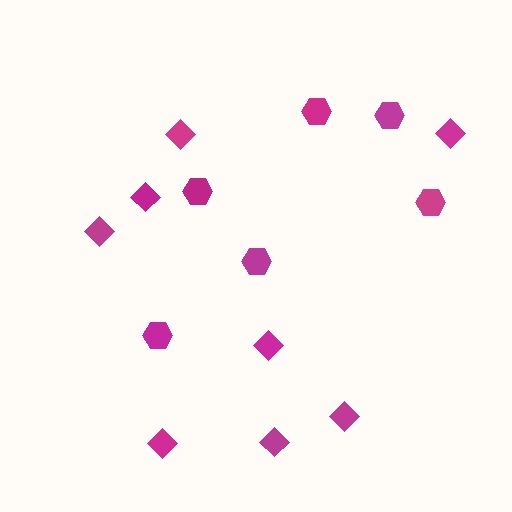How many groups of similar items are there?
There are 2 groups: one group of hexagons (6) and one group of diamonds (8).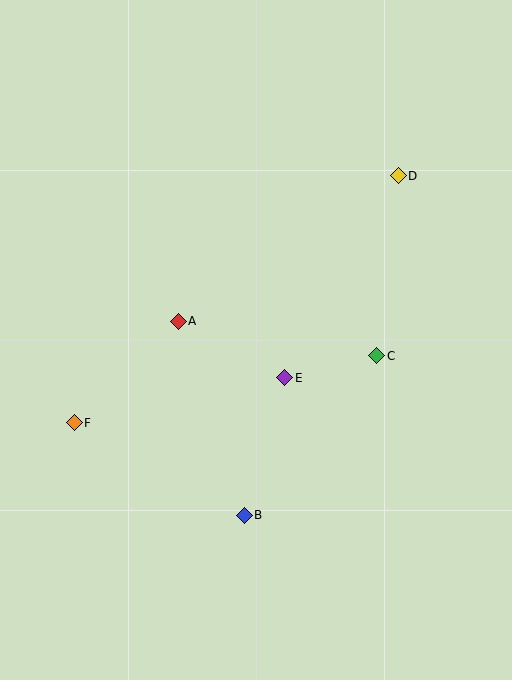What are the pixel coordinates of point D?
Point D is at (398, 176).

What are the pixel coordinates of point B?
Point B is at (244, 515).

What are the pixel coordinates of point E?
Point E is at (285, 378).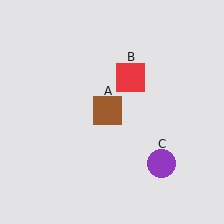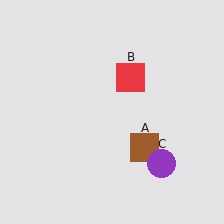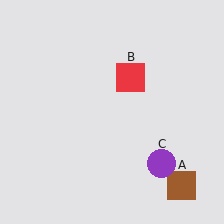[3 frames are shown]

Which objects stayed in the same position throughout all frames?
Red square (object B) and purple circle (object C) remained stationary.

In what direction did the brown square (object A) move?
The brown square (object A) moved down and to the right.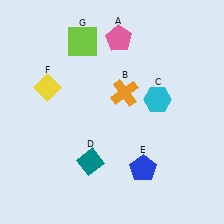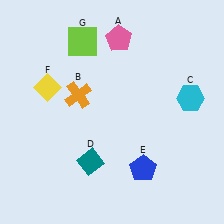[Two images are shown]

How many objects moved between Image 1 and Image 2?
2 objects moved between the two images.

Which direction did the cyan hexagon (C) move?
The cyan hexagon (C) moved right.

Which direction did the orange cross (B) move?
The orange cross (B) moved left.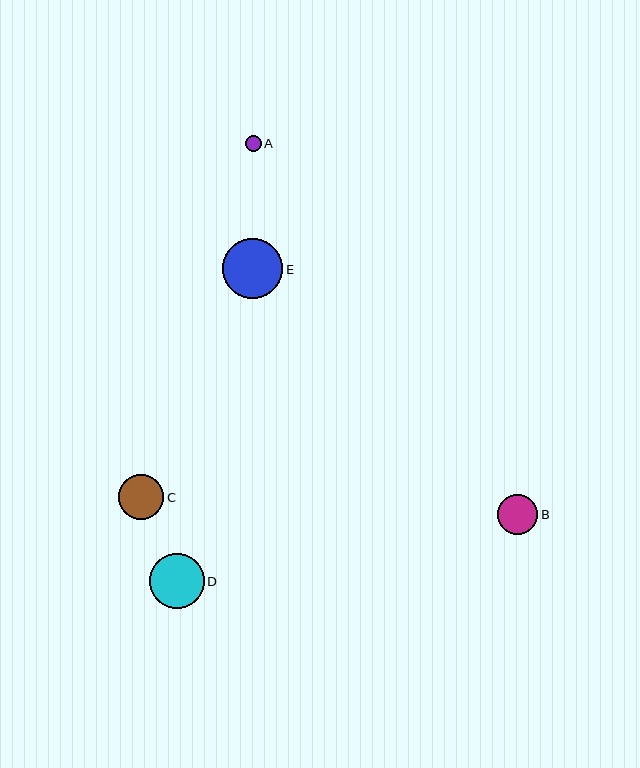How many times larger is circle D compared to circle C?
Circle D is approximately 1.2 times the size of circle C.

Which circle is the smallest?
Circle A is the smallest with a size of approximately 16 pixels.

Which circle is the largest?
Circle E is the largest with a size of approximately 60 pixels.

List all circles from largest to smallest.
From largest to smallest: E, D, C, B, A.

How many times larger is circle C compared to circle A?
Circle C is approximately 2.8 times the size of circle A.